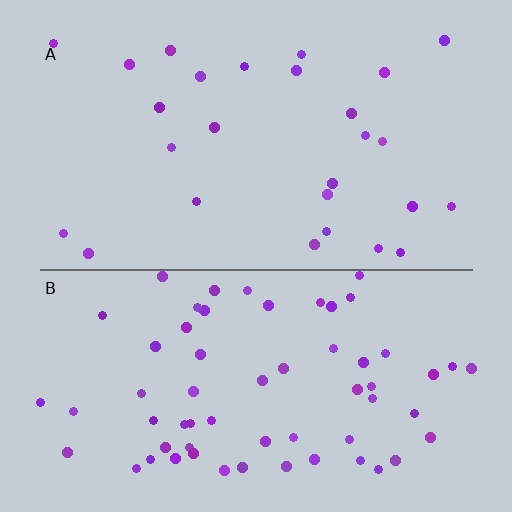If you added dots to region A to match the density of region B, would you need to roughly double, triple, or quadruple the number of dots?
Approximately double.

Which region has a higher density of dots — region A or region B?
B (the bottom).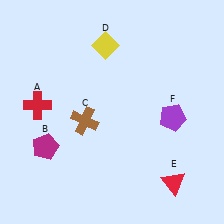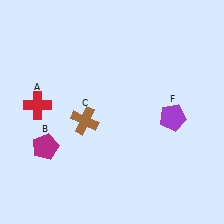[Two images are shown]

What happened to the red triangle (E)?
The red triangle (E) was removed in Image 2. It was in the bottom-right area of Image 1.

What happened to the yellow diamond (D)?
The yellow diamond (D) was removed in Image 2. It was in the top-left area of Image 1.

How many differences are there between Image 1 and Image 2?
There are 2 differences between the two images.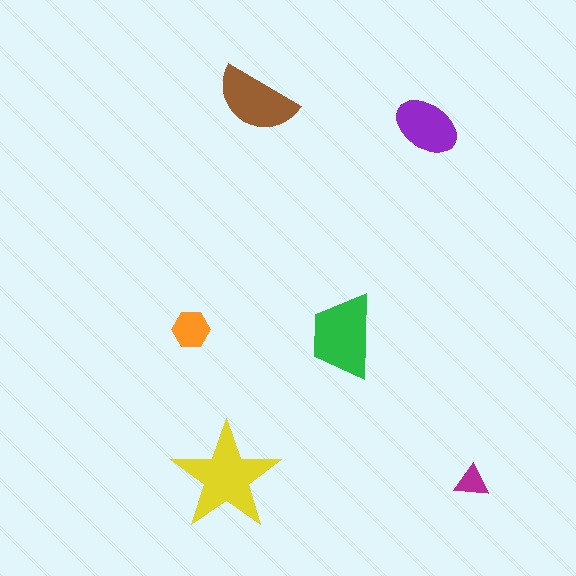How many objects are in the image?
There are 6 objects in the image.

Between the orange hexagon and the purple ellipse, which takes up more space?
The purple ellipse.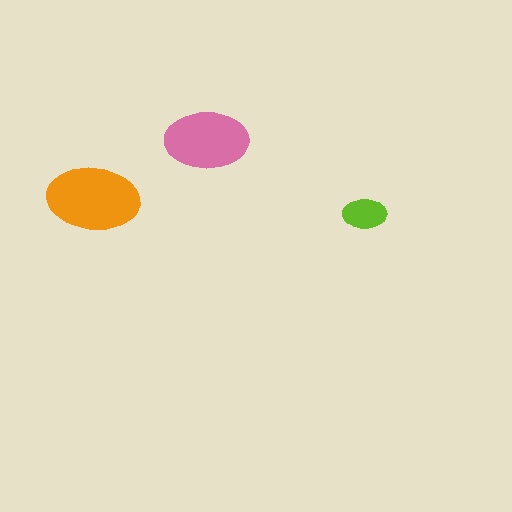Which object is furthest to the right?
The lime ellipse is rightmost.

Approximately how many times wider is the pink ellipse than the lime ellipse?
About 2 times wider.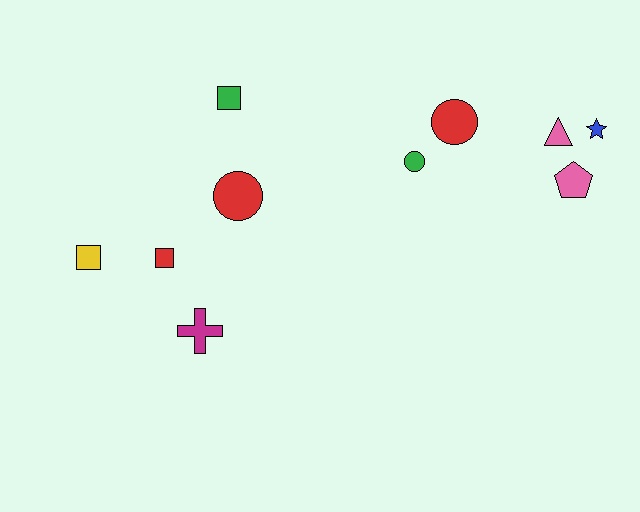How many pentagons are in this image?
There is 1 pentagon.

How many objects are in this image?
There are 10 objects.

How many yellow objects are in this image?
There is 1 yellow object.